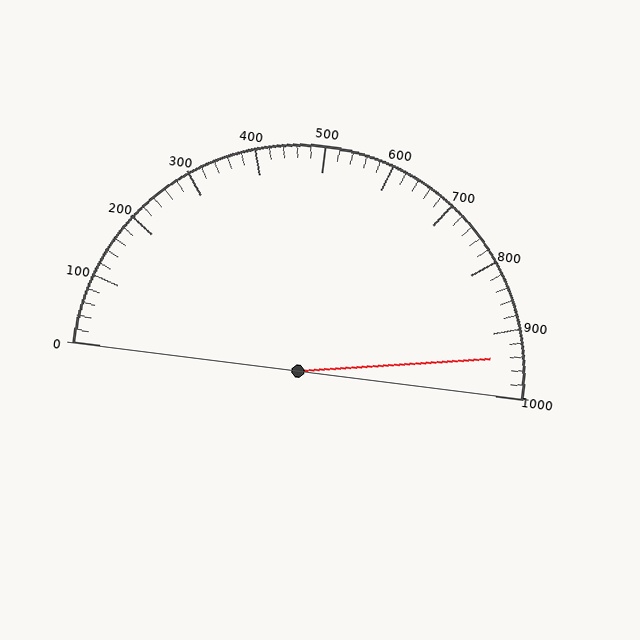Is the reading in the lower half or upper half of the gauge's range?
The reading is in the upper half of the range (0 to 1000).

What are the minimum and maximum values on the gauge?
The gauge ranges from 0 to 1000.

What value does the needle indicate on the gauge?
The needle indicates approximately 940.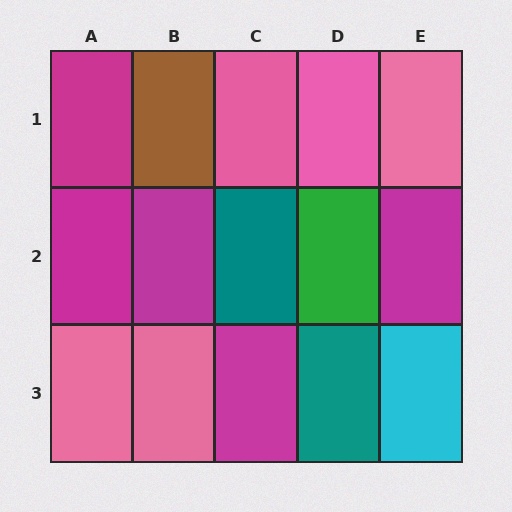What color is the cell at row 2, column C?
Teal.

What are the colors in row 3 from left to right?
Pink, pink, magenta, teal, cyan.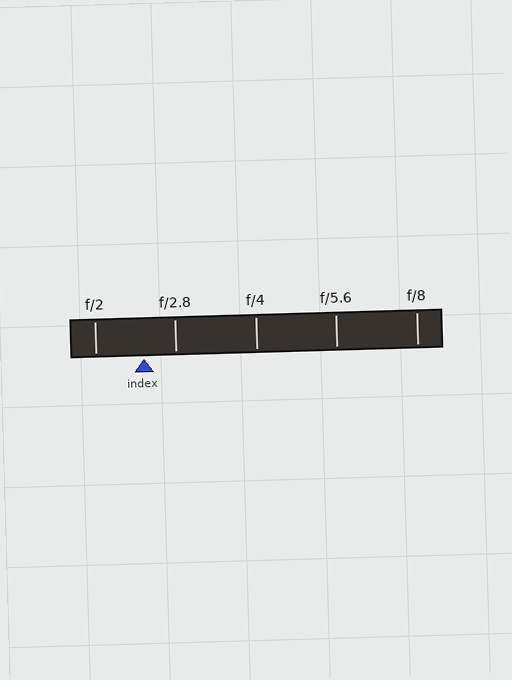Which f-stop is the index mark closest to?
The index mark is closest to f/2.8.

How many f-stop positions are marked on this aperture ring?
There are 5 f-stop positions marked.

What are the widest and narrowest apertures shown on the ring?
The widest aperture shown is f/2 and the narrowest is f/8.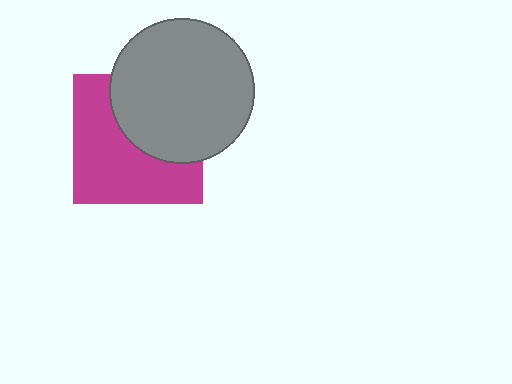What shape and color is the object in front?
The object in front is a gray circle.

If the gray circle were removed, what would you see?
You would see the complete magenta square.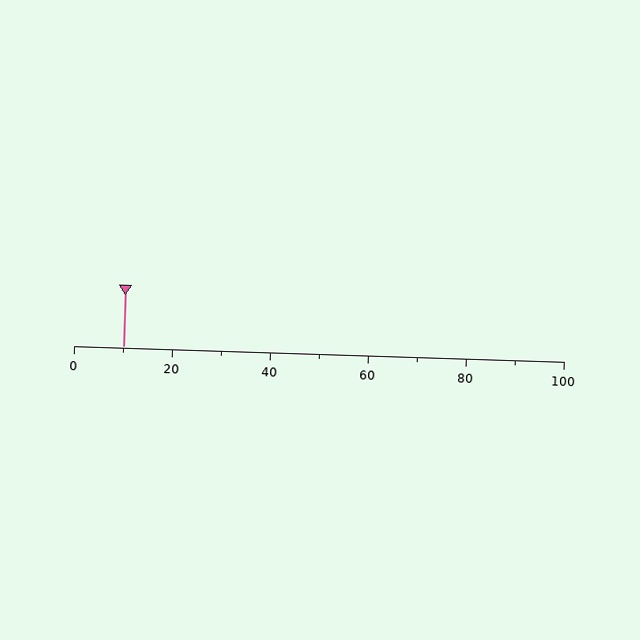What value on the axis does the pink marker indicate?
The marker indicates approximately 10.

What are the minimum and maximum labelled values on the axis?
The axis runs from 0 to 100.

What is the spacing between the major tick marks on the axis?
The major ticks are spaced 20 apart.